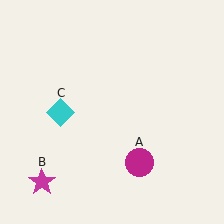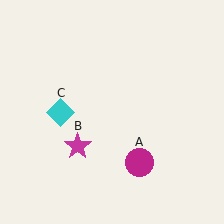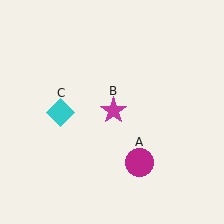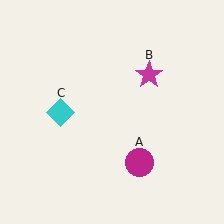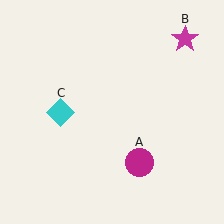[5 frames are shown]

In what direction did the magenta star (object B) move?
The magenta star (object B) moved up and to the right.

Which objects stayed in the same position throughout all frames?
Magenta circle (object A) and cyan diamond (object C) remained stationary.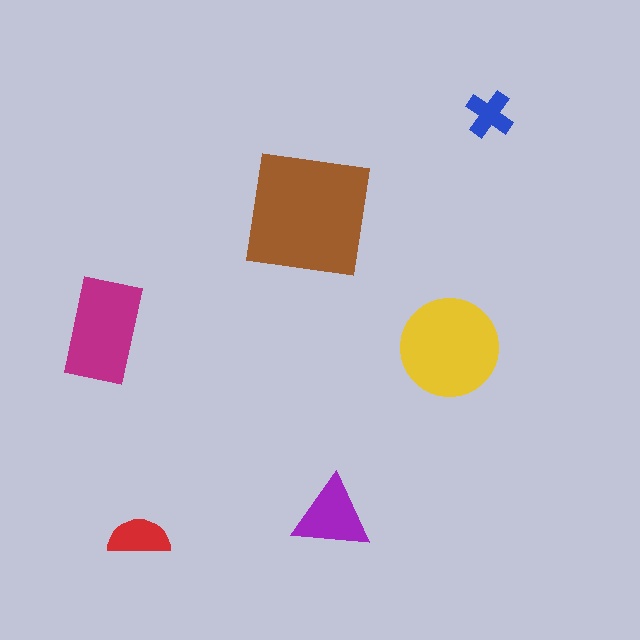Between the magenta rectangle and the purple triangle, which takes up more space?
The magenta rectangle.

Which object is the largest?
The brown square.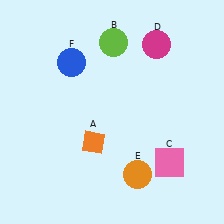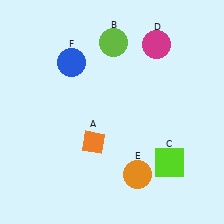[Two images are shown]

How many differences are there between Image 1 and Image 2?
There is 1 difference between the two images.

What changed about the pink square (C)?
In Image 1, C is pink. In Image 2, it changed to lime.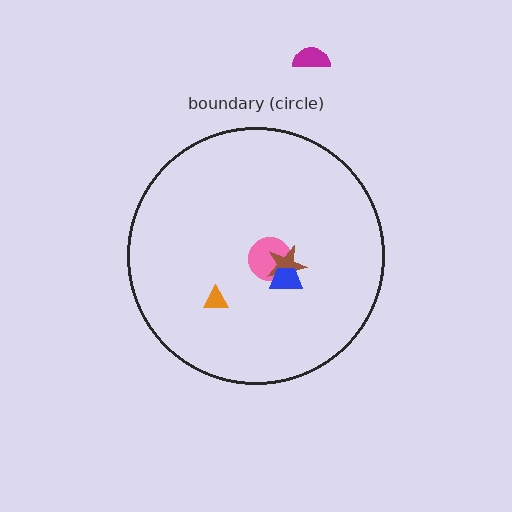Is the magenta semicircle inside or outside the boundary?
Outside.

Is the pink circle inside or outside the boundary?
Inside.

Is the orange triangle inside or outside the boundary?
Inside.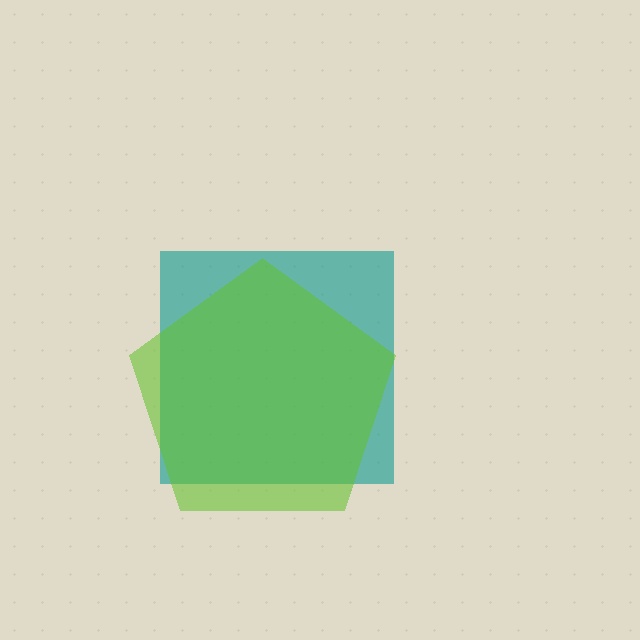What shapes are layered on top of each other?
The layered shapes are: a teal square, a lime pentagon.